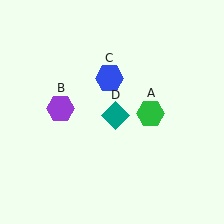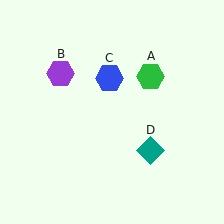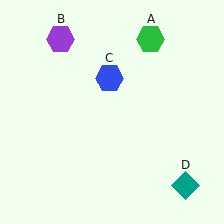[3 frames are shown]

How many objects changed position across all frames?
3 objects changed position: green hexagon (object A), purple hexagon (object B), teal diamond (object D).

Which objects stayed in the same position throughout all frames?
Blue hexagon (object C) remained stationary.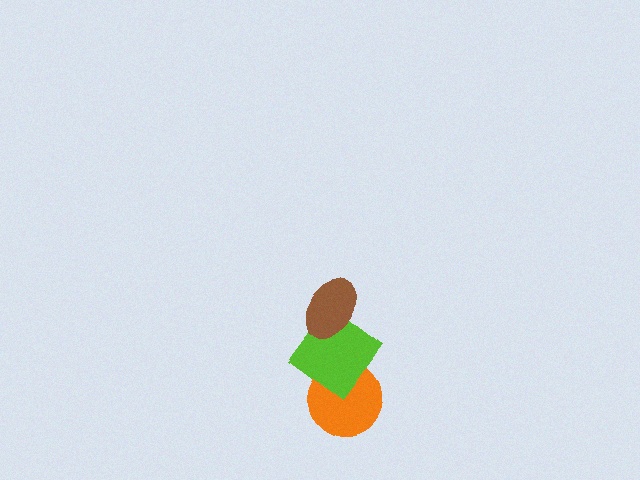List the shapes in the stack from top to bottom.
From top to bottom: the brown ellipse, the lime diamond, the orange circle.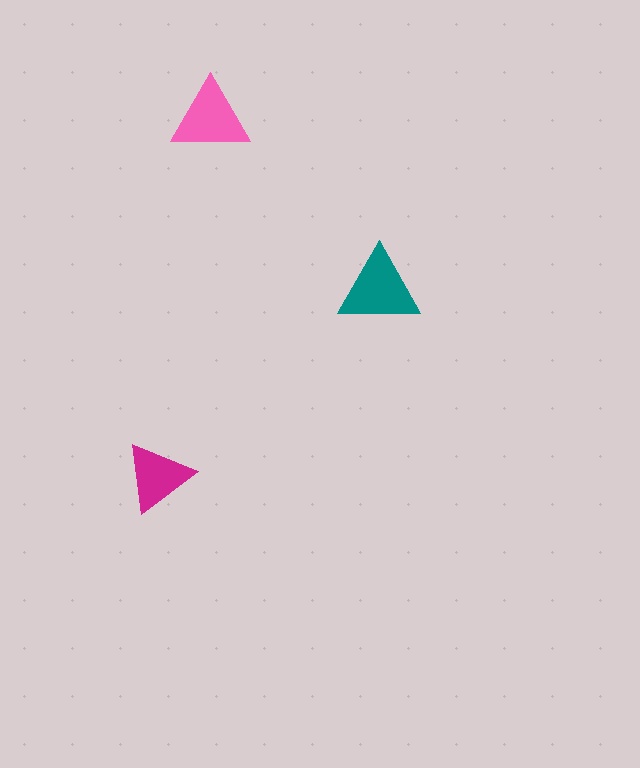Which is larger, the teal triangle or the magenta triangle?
The teal one.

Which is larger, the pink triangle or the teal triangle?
The teal one.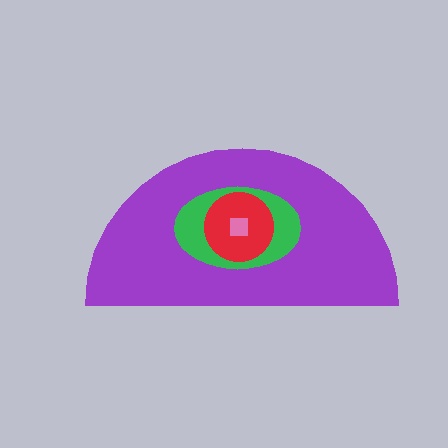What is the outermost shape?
The purple semicircle.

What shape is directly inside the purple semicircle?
The green ellipse.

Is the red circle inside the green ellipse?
Yes.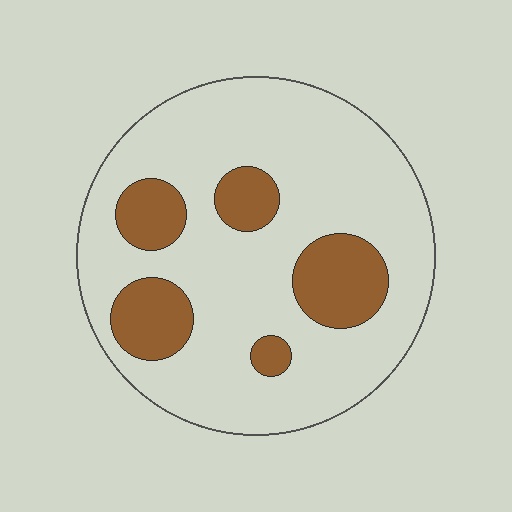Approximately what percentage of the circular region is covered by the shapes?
Approximately 20%.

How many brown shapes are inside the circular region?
5.